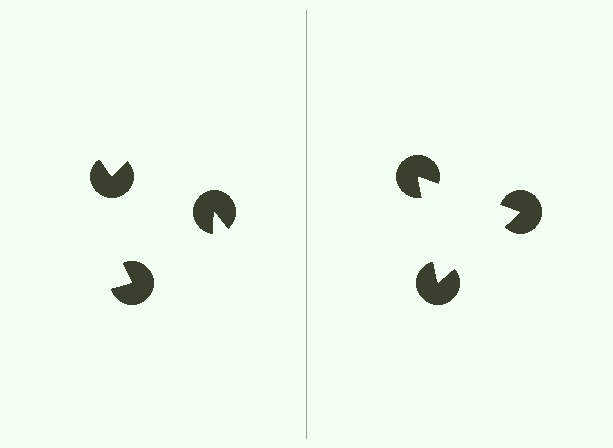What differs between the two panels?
The pac-man discs are positioned identically on both sides; only the wedge orientations differ. On the right they align to a triangle; on the left they are misaligned.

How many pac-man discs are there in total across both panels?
6 — 3 on each side.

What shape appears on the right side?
An illusory triangle.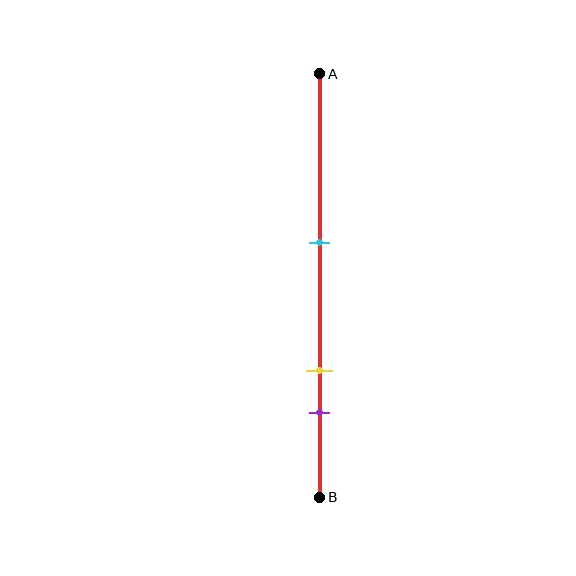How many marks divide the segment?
There are 3 marks dividing the segment.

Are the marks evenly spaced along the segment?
No, the marks are not evenly spaced.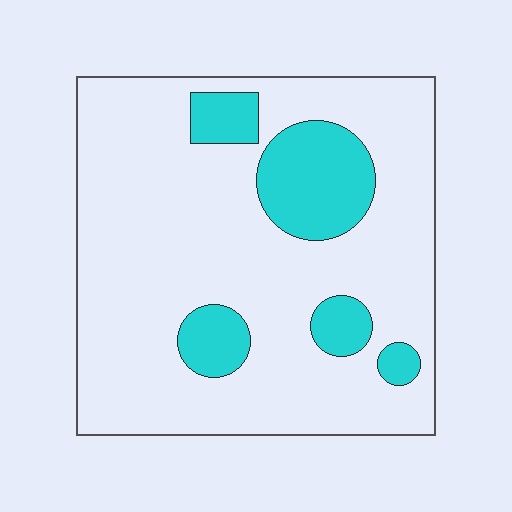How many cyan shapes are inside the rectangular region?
5.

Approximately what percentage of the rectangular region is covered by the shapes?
Approximately 20%.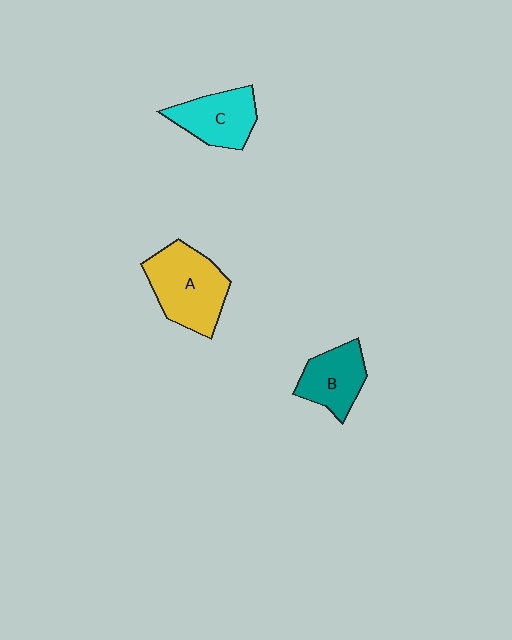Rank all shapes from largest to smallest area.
From largest to smallest: A (yellow), C (cyan), B (teal).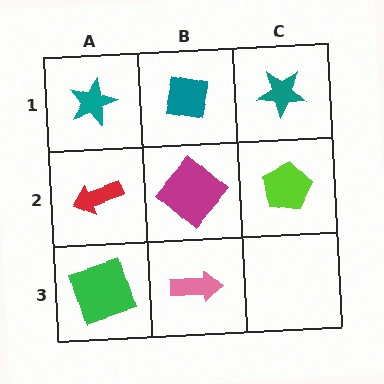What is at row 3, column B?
A pink arrow.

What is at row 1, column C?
A teal star.